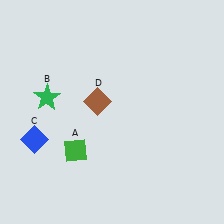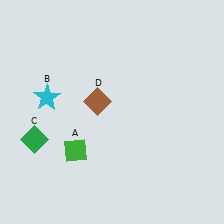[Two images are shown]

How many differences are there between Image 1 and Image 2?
There are 2 differences between the two images.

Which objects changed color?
B changed from green to cyan. C changed from blue to green.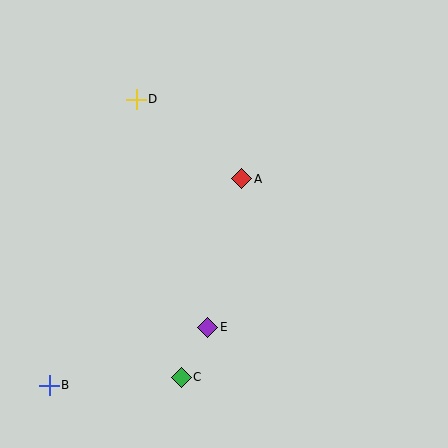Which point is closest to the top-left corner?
Point D is closest to the top-left corner.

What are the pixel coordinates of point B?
Point B is at (49, 385).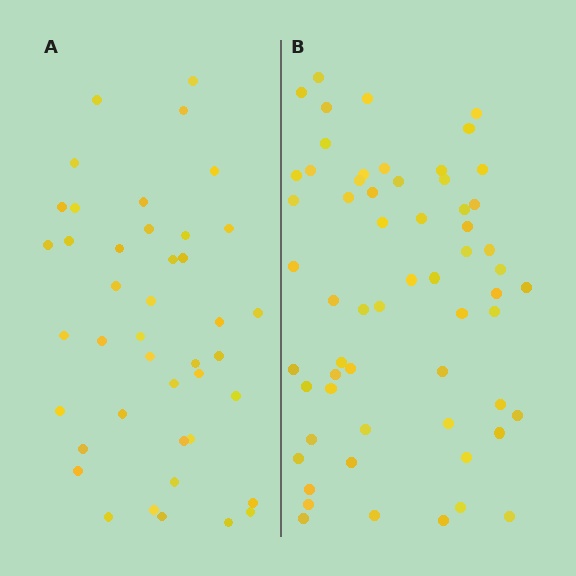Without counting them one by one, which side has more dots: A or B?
Region B (the right region) has more dots.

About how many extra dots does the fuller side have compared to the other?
Region B has approximately 20 more dots than region A.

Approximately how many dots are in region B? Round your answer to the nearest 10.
About 60 dots.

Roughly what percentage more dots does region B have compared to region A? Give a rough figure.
About 45% more.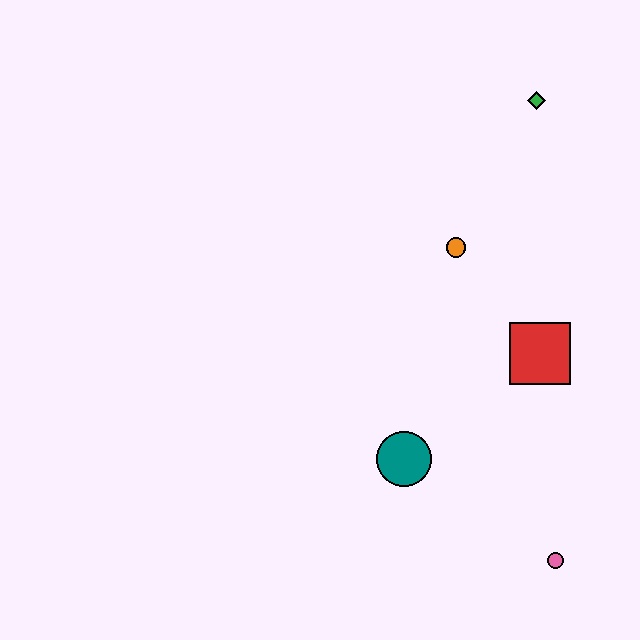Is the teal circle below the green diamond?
Yes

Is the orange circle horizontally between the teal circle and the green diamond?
Yes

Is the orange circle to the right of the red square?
No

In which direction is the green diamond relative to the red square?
The green diamond is above the red square.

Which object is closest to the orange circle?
The red square is closest to the orange circle.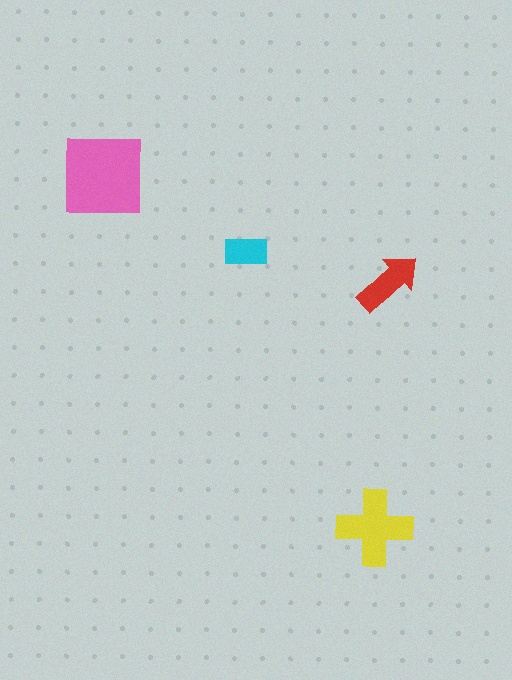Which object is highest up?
The pink square is topmost.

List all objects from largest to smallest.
The pink square, the yellow cross, the red arrow, the cyan rectangle.